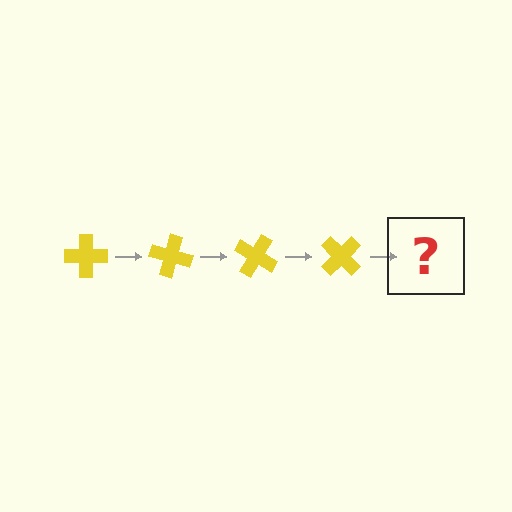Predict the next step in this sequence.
The next step is a yellow cross rotated 60 degrees.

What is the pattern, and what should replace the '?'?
The pattern is that the cross rotates 15 degrees each step. The '?' should be a yellow cross rotated 60 degrees.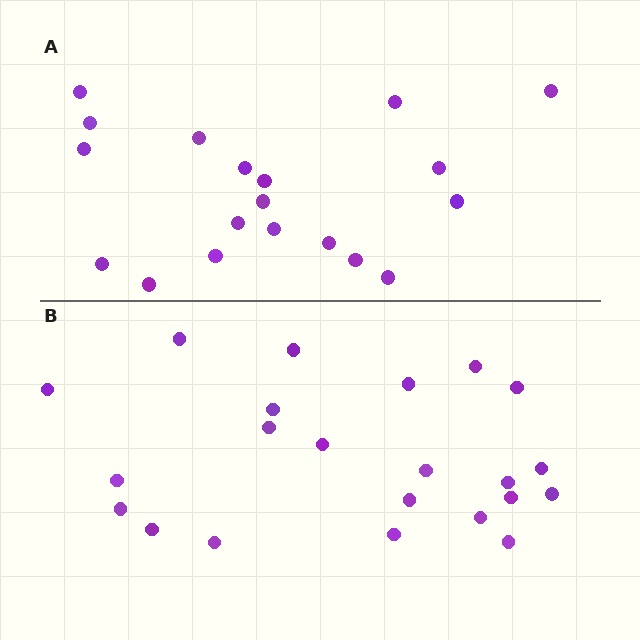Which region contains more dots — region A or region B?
Region B (the bottom region) has more dots.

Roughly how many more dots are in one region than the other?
Region B has just a few more — roughly 2 or 3 more dots than region A.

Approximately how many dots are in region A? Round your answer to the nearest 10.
About 20 dots. (The exact count is 19, which rounds to 20.)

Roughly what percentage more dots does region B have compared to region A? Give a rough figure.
About 15% more.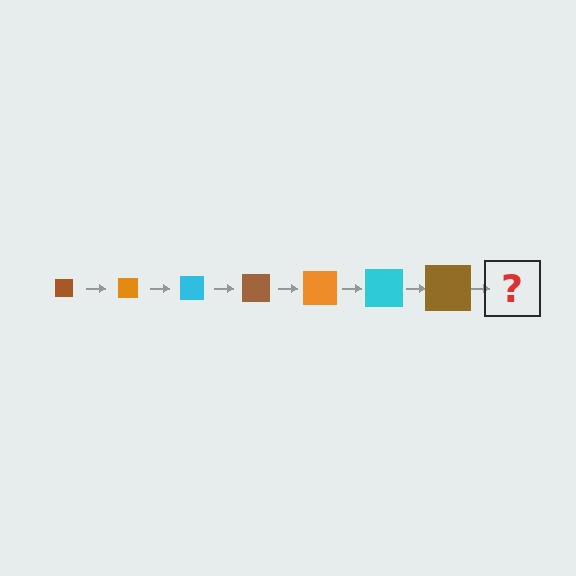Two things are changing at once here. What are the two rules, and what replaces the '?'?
The two rules are that the square grows larger each step and the color cycles through brown, orange, and cyan. The '?' should be an orange square, larger than the previous one.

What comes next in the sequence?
The next element should be an orange square, larger than the previous one.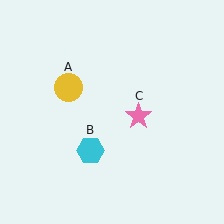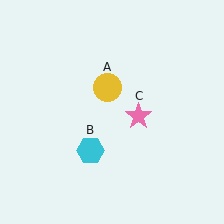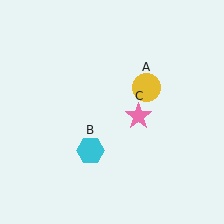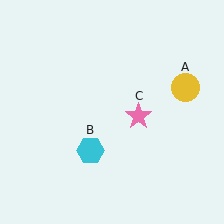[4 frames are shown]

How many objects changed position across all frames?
1 object changed position: yellow circle (object A).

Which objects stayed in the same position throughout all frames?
Cyan hexagon (object B) and pink star (object C) remained stationary.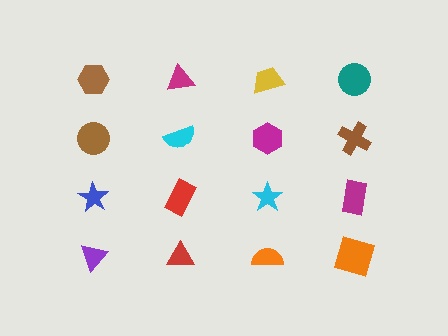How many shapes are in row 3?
4 shapes.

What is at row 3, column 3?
A cyan star.